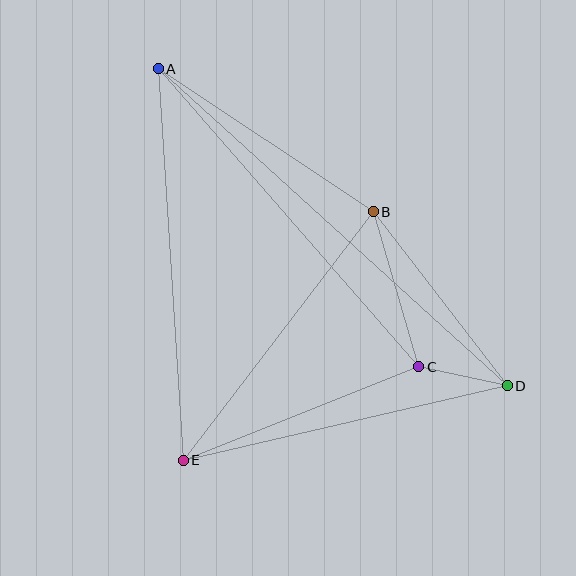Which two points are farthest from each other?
Points A and D are farthest from each other.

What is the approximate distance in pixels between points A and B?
The distance between A and B is approximately 258 pixels.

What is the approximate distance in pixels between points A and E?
The distance between A and E is approximately 392 pixels.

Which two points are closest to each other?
Points C and D are closest to each other.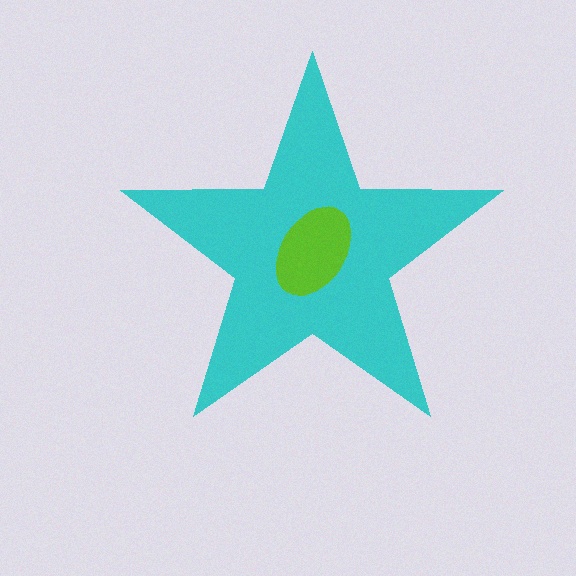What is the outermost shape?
The cyan star.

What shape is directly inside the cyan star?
The lime ellipse.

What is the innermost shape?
The lime ellipse.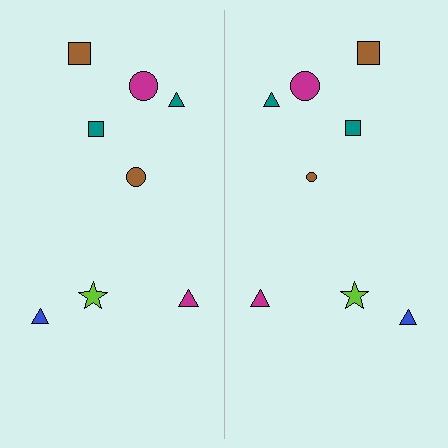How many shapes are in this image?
There are 16 shapes in this image.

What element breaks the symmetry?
The brown circle on the right side has a different size than its mirror counterpart.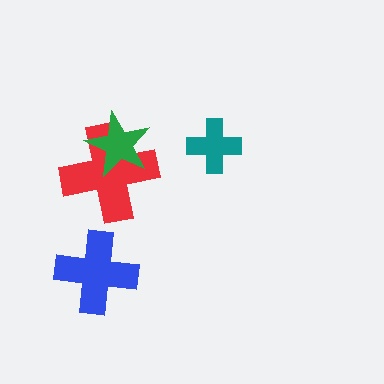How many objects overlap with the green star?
1 object overlaps with the green star.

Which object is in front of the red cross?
The green star is in front of the red cross.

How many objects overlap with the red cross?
1 object overlaps with the red cross.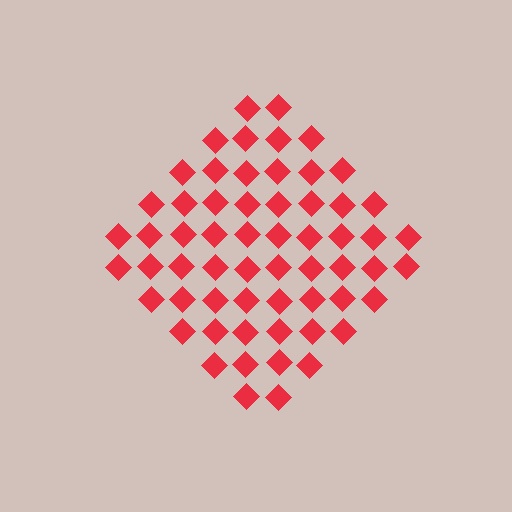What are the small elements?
The small elements are diamonds.